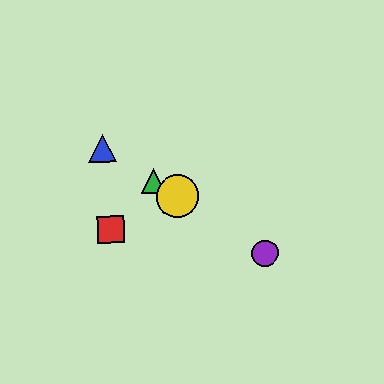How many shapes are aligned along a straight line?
4 shapes (the blue triangle, the green triangle, the yellow circle, the purple circle) are aligned along a straight line.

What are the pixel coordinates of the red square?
The red square is at (110, 230).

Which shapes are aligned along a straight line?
The blue triangle, the green triangle, the yellow circle, the purple circle are aligned along a straight line.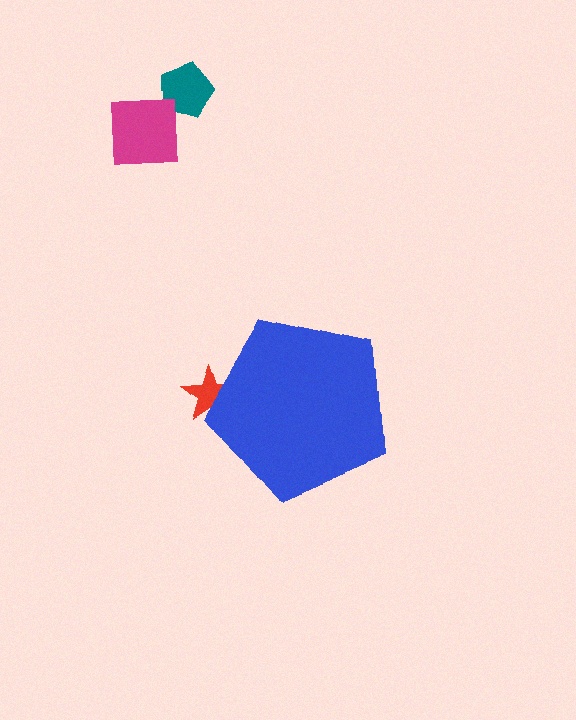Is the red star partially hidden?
Yes, the red star is partially hidden behind the blue pentagon.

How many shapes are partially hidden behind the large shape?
1 shape is partially hidden.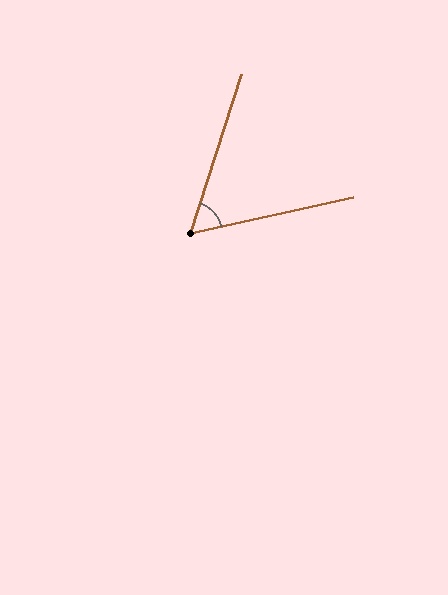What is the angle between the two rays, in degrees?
Approximately 60 degrees.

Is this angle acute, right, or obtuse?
It is acute.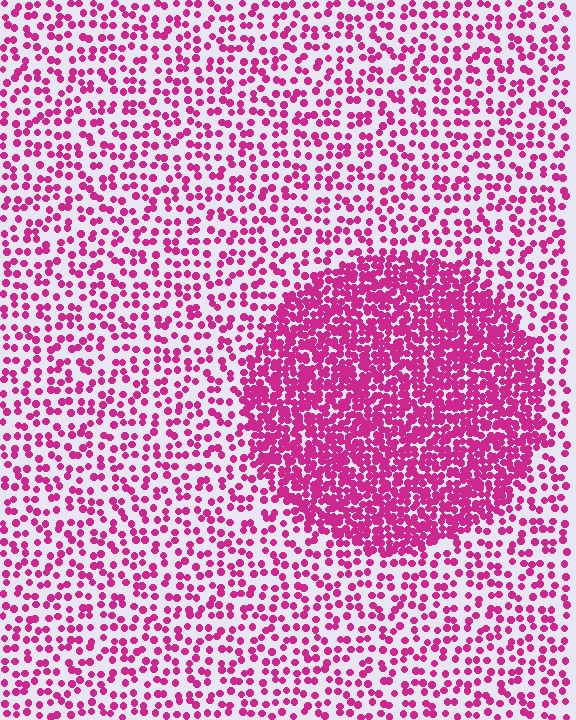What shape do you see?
I see a circle.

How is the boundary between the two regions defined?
The boundary is defined by a change in element density (approximately 2.5x ratio). All elements are the same color, size, and shape.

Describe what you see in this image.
The image contains small magenta elements arranged at two different densities. A circle-shaped region is visible where the elements are more densely packed than the surrounding area.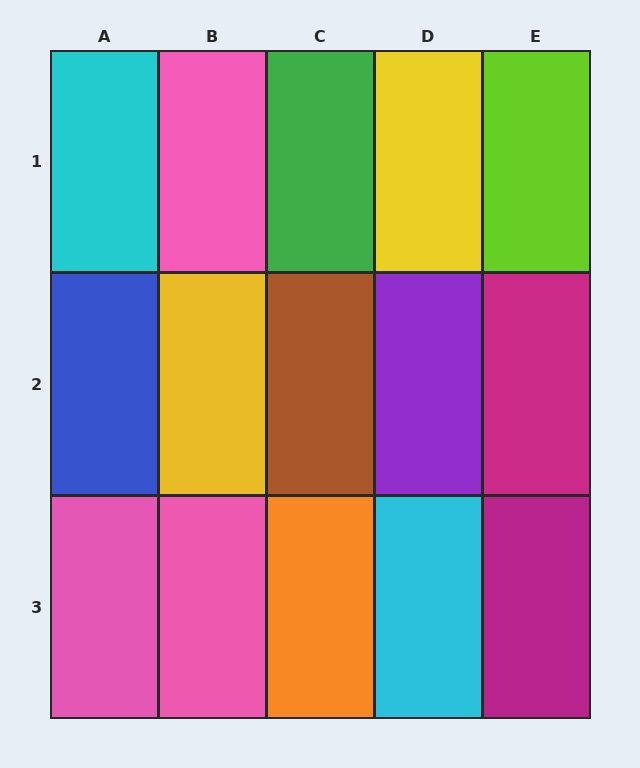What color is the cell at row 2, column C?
Brown.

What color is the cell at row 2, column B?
Yellow.